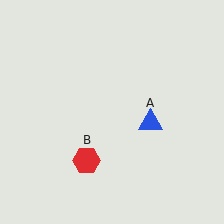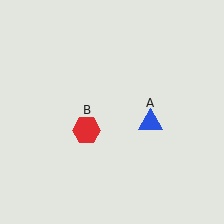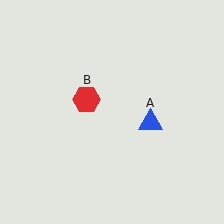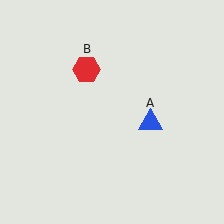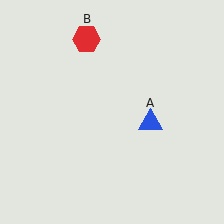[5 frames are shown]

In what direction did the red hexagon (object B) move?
The red hexagon (object B) moved up.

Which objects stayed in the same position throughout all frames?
Blue triangle (object A) remained stationary.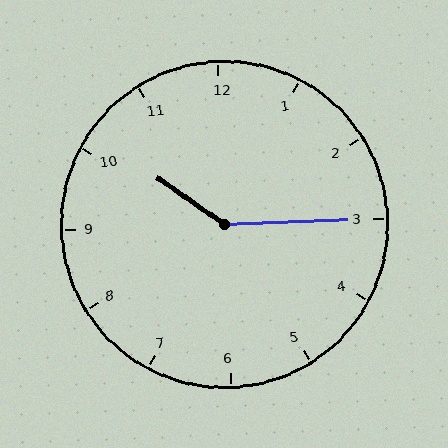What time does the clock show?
10:15.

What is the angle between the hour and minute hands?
Approximately 142 degrees.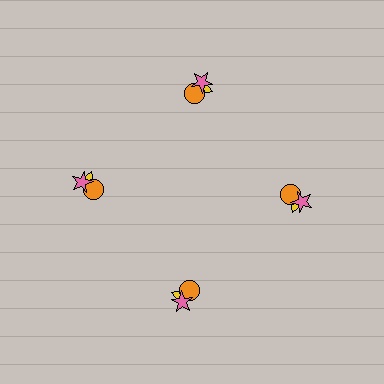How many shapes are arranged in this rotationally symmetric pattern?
There are 12 shapes, arranged in 4 groups of 3.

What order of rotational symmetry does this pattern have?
This pattern has 4-fold rotational symmetry.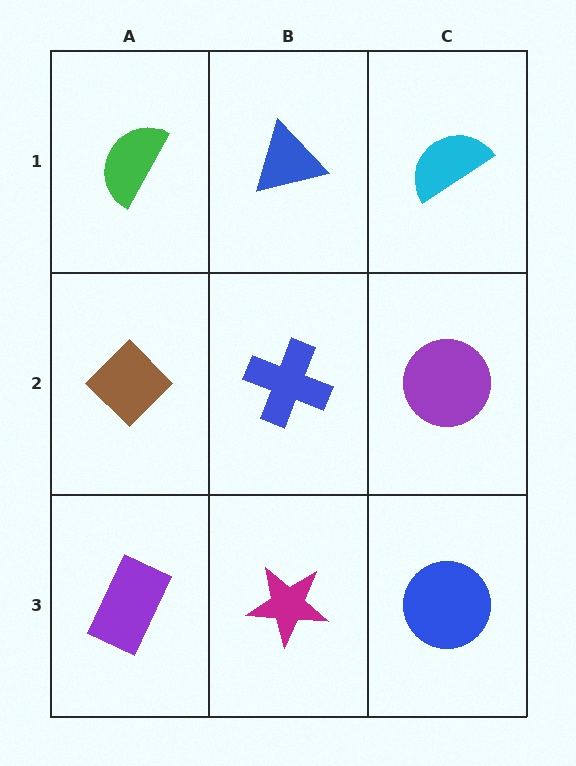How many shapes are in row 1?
3 shapes.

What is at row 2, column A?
A brown diamond.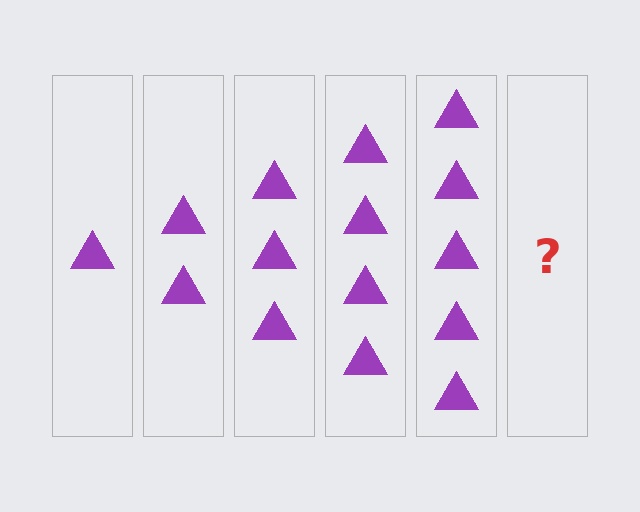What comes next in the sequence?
The next element should be 6 triangles.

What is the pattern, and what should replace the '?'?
The pattern is that each step adds one more triangle. The '?' should be 6 triangles.